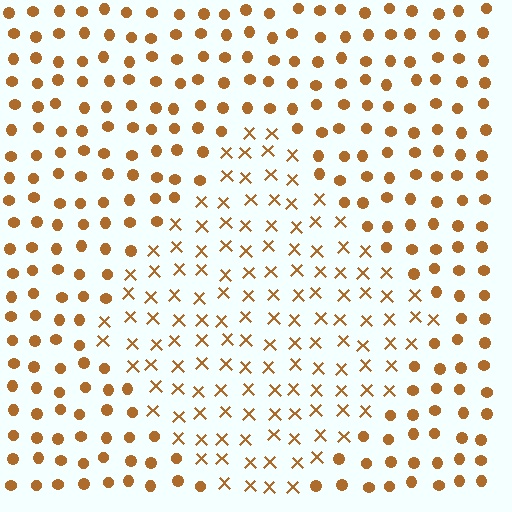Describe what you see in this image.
The image is filled with small brown elements arranged in a uniform grid. A diamond-shaped region contains X marks, while the surrounding area contains circles. The boundary is defined purely by the change in element shape.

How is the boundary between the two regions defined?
The boundary is defined by a change in element shape: X marks inside vs. circles outside. All elements share the same color and spacing.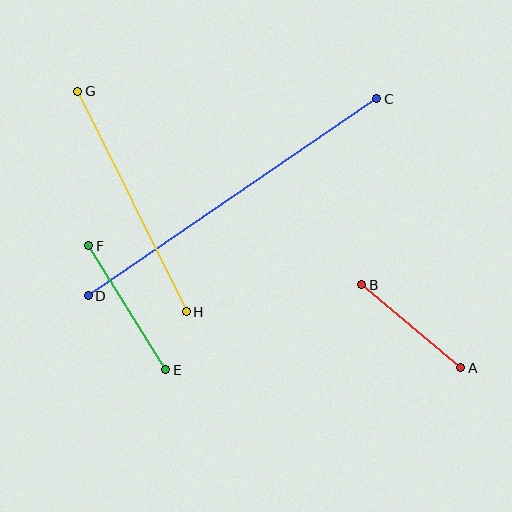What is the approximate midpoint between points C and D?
The midpoint is at approximately (232, 197) pixels.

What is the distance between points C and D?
The distance is approximately 349 pixels.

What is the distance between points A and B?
The distance is approximately 129 pixels.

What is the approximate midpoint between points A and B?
The midpoint is at approximately (411, 326) pixels.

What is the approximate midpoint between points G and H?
The midpoint is at approximately (132, 201) pixels.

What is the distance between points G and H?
The distance is approximately 246 pixels.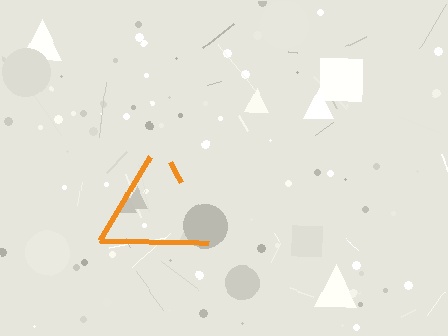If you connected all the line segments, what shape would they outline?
They would outline a triangle.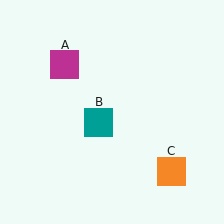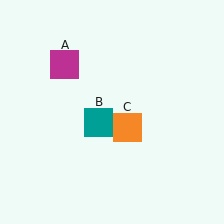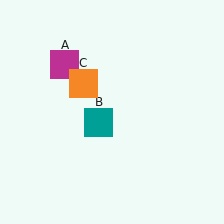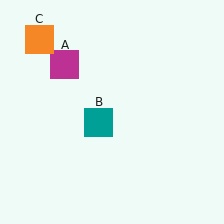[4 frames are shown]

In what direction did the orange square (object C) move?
The orange square (object C) moved up and to the left.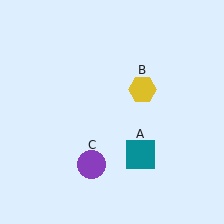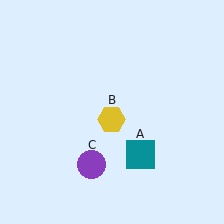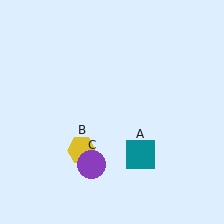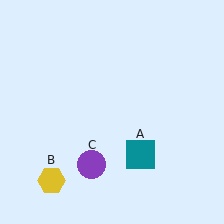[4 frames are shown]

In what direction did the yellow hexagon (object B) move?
The yellow hexagon (object B) moved down and to the left.